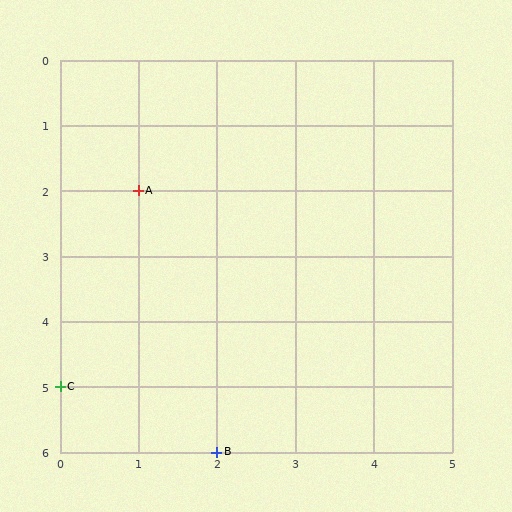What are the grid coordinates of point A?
Point A is at grid coordinates (1, 2).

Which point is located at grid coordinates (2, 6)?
Point B is at (2, 6).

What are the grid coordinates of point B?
Point B is at grid coordinates (2, 6).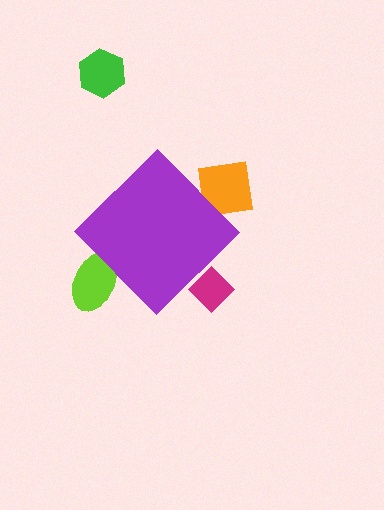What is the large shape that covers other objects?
A purple diamond.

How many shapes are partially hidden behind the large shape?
3 shapes are partially hidden.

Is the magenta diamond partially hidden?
Yes, the magenta diamond is partially hidden behind the purple diamond.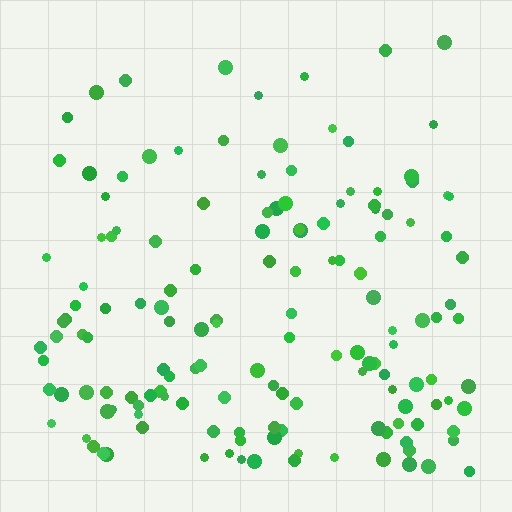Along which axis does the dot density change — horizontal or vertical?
Vertical.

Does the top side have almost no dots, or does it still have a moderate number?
Still a moderate number, just noticeably fewer than the bottom.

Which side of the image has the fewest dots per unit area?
The top.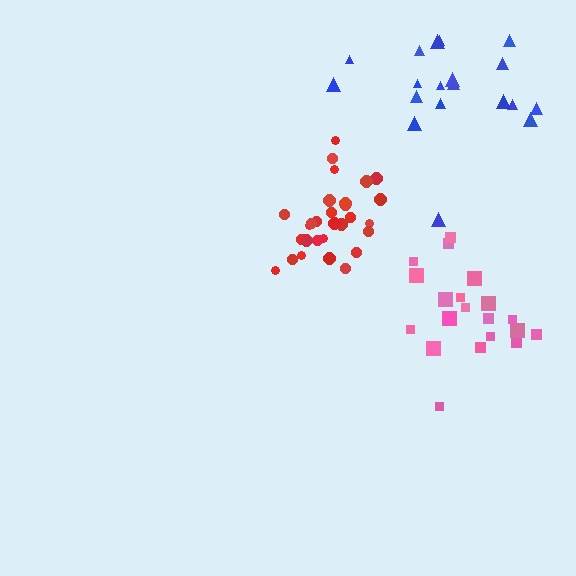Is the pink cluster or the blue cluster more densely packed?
Pink.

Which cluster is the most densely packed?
Red.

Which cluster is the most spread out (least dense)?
Blue.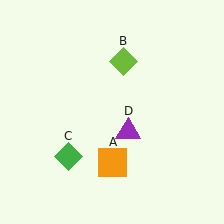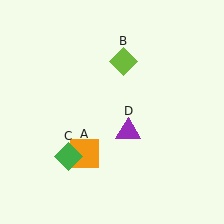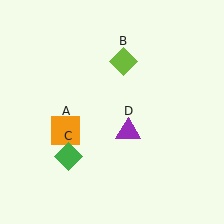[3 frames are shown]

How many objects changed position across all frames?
1 object changed position: orange square (object A).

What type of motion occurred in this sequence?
The orange square (object A) rotated clockwise around the center of the scene.